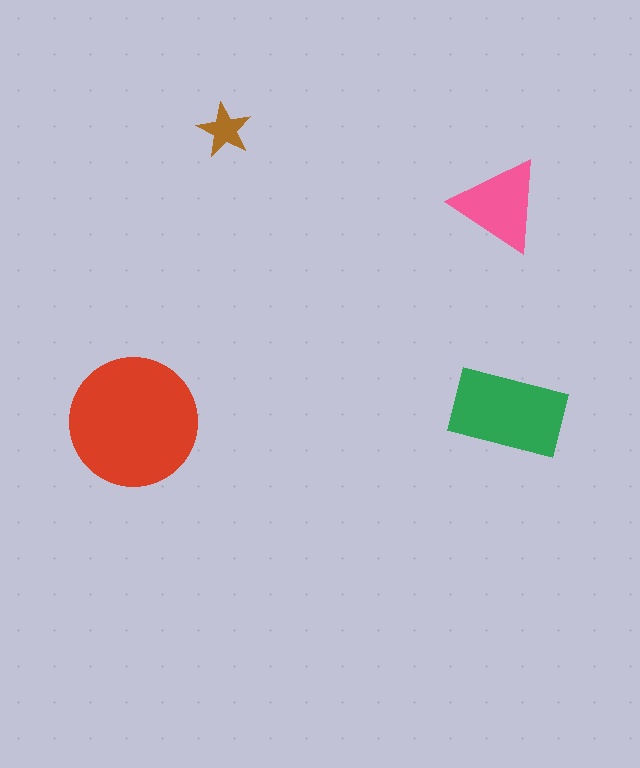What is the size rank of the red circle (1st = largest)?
1st.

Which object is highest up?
The brown star is topmost.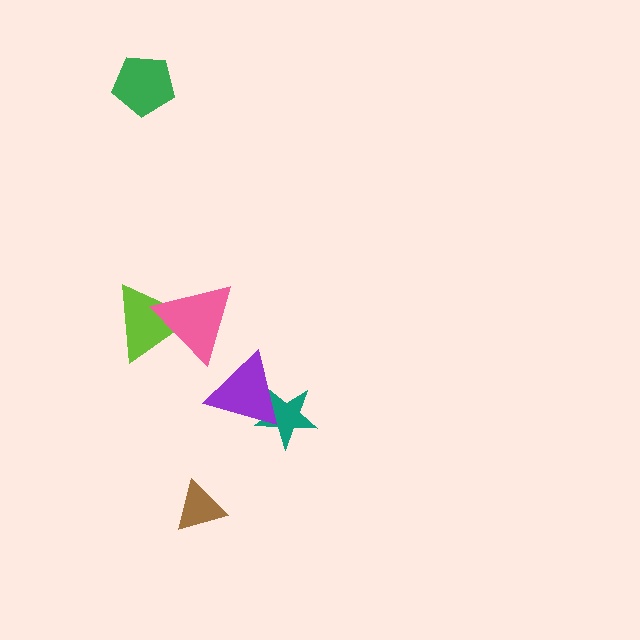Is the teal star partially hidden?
Yes, it is partially covered by another shape.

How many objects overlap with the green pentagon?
0 objects overlap with the green pentagon.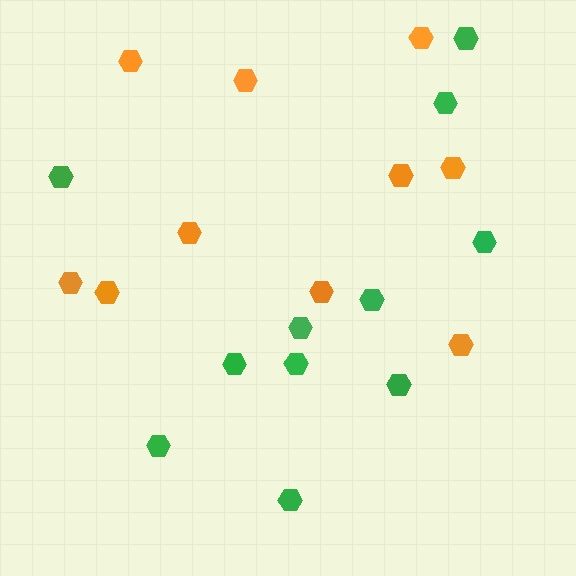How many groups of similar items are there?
There are 2 groups: one group of orange hexagons (10) and one group of green hexagons (11).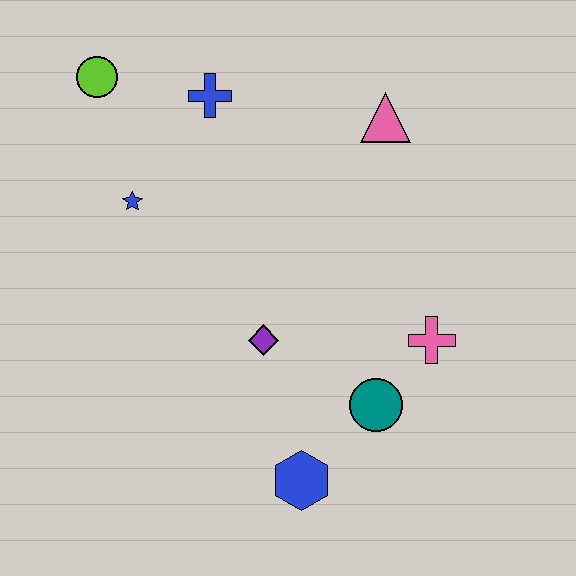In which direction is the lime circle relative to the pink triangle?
The lime circle is to the left of the pink triangle.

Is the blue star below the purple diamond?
No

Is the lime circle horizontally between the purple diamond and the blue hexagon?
No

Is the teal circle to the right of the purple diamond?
Yes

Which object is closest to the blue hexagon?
The teal circle is closest to the blue hexagon.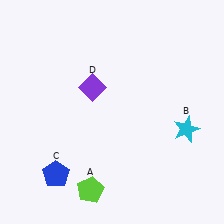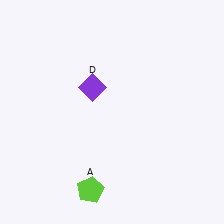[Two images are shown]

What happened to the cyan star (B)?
The cyan star (B) was removed in Image 2. It was in the bottom-right area of Image 1.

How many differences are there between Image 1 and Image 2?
There are 2 differences between the two images.